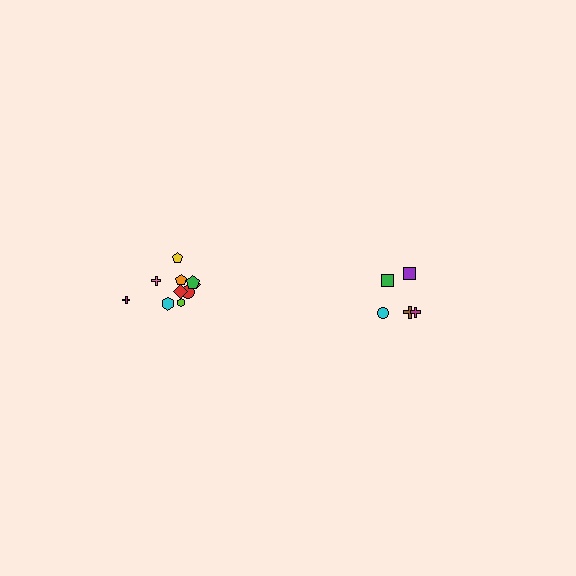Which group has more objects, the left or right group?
The left group.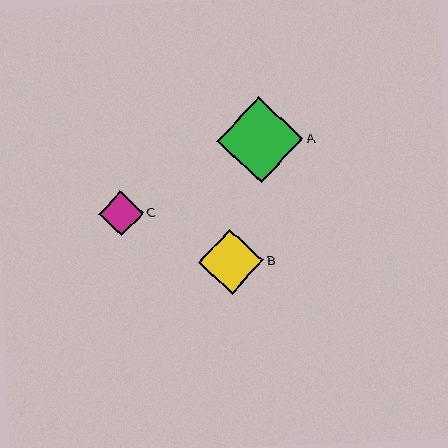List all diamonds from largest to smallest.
From largest to smallest: A, B, C.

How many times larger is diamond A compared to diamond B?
Diamond A is approximately 1.3 times the size of diamond B.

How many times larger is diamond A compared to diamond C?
Diamond A is approximately 1.9 times the size of diamond C.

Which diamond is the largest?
Diamond A is the largest with a size of approximately 87 pixels.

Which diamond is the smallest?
Diamond C is the smallest with a size of approximately 45 pixels.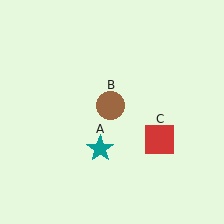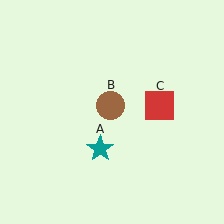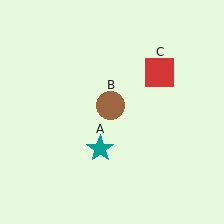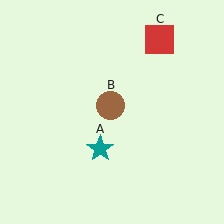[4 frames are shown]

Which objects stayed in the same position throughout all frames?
Teal star (object A) and brown circle (object B) remained stationary.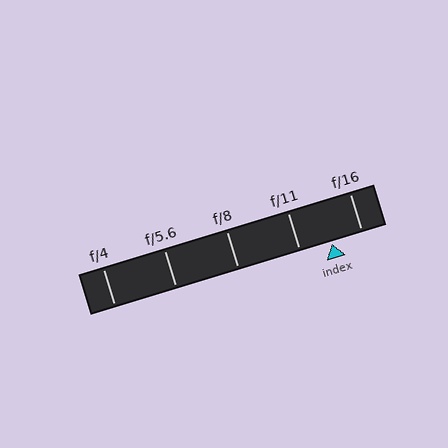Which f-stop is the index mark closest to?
The index mark is closest to f/16.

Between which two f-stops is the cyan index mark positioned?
The index mark is between f/11 and f/16.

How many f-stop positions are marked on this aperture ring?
There are 5 f-stop positions marked.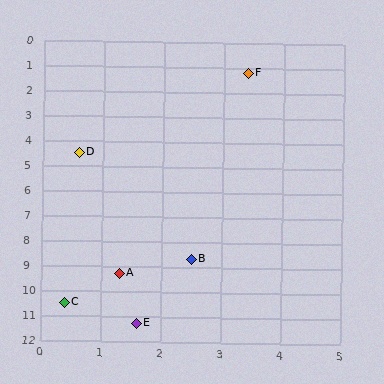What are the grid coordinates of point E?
Point E is at approximately (1.6, 11.3).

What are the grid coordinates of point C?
Point C is at approximately (0.4, 10.5).